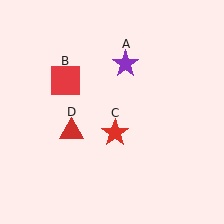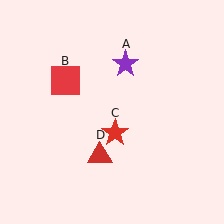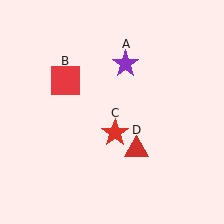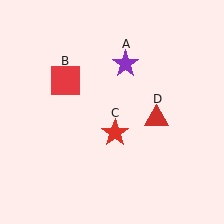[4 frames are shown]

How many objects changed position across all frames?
1 object changed position: red triangle (object D).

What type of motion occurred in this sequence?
The red triangle (object D) rotated counterclockwise around the center of the scene.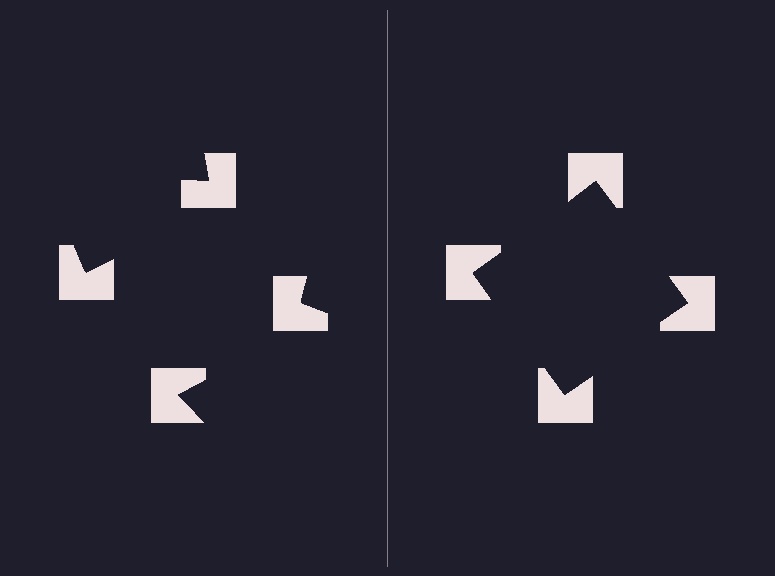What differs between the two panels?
The notched squares are positioned identically on both sides; only the wedge orientations differ. On the right they align to a square; on the left they are misaligned.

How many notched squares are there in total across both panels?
8 — 4 on each side.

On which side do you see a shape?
An illusory square appears on the right side. On the left side the wedge cuts are rotated, so no coherent shape forms.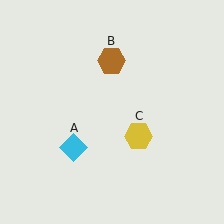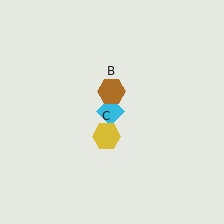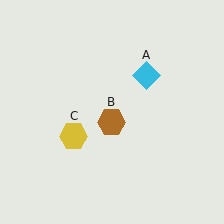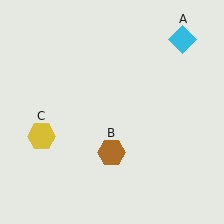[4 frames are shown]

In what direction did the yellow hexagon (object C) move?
The yellow hexagon (object C) moved left.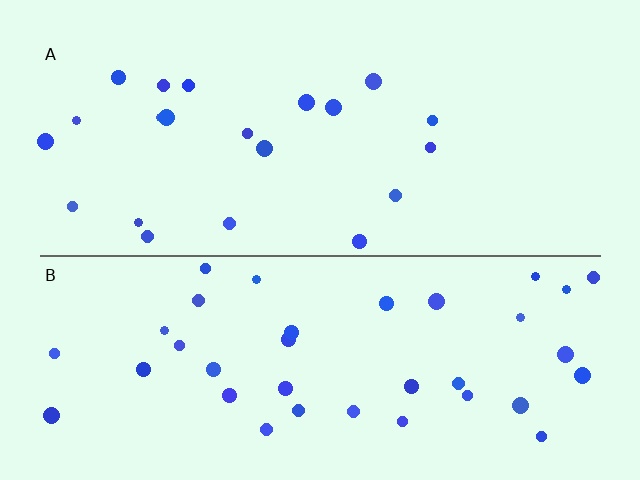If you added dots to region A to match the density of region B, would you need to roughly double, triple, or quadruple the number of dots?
Approximately double.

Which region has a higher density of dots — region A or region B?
B (the bottom).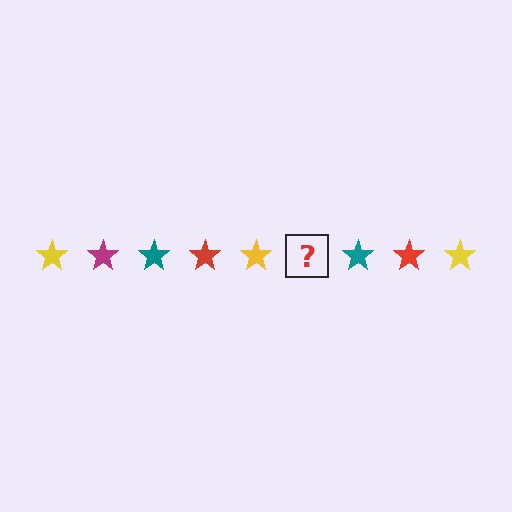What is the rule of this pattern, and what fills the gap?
The rule is that the pattern cycles through yellow, magenta, teal, red stars. The gap should be filled with a magenta star.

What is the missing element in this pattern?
The missing element is a magenta star.